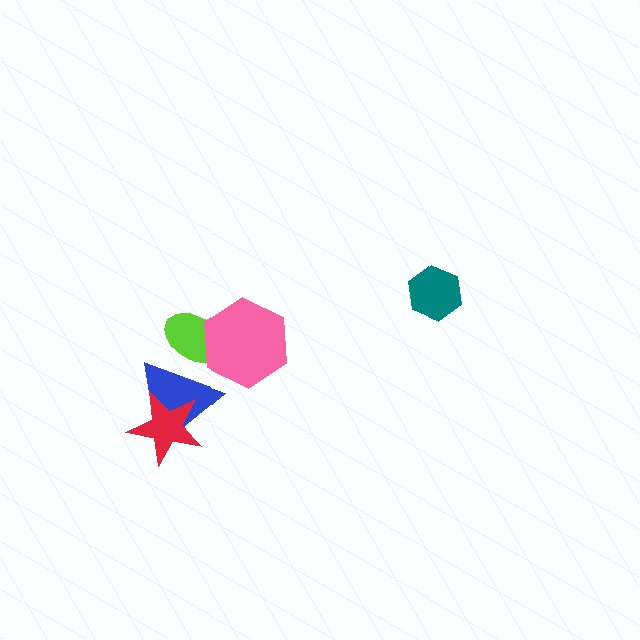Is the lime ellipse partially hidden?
Yes, it is partially covered by another shape.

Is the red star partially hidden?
No, no other shape covers it.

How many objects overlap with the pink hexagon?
1 object overlaps with the pink hexagon.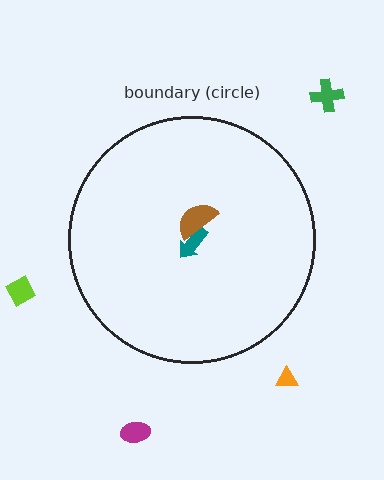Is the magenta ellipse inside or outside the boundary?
Outside.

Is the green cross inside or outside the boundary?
Outside.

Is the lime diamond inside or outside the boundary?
Outside.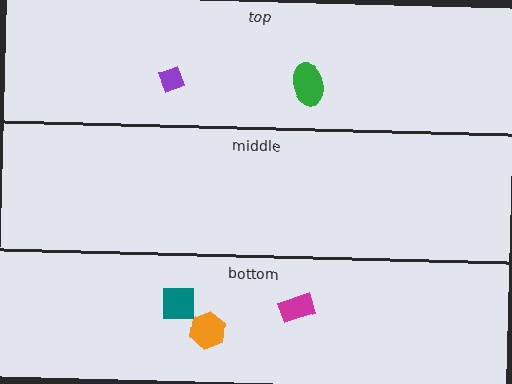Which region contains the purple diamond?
The top region.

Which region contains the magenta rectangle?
The bottom region.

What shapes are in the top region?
The purple diamond, the green ellipse.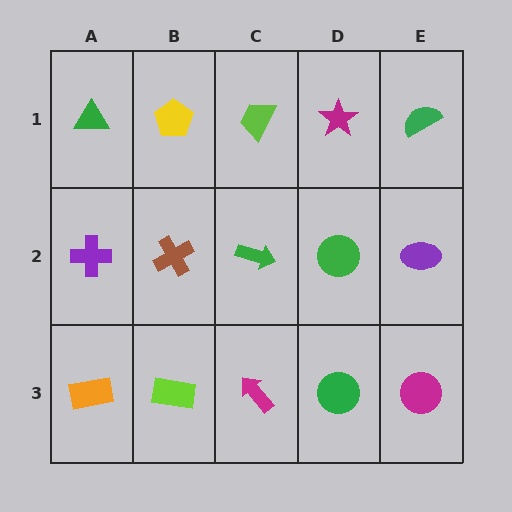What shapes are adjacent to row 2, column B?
A yellow pentagon (row 1, column B), a lime rectangle (row 3, column B), a purple cross (row 2, column A), a green arrow (row 2, column C).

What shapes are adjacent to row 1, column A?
A purple cross (row 2, column A), a yellow pentagon (row 1, column B).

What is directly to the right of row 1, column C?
A magenta star.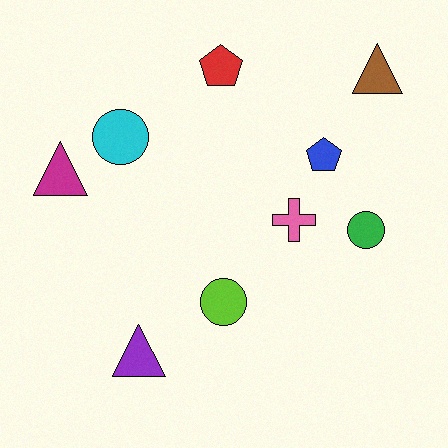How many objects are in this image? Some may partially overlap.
There are 9 objects.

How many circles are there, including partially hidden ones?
There are 3 circles.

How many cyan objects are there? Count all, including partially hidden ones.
There is 1 cyan object.